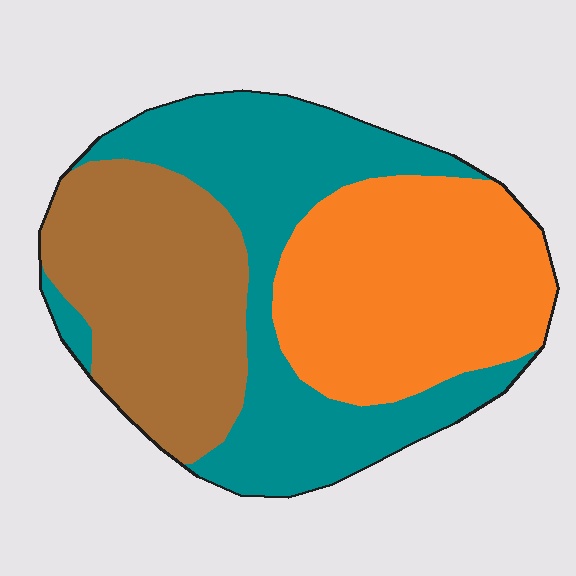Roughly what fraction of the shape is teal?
Teal covers about 35% of the shape.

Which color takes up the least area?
Brown, at roughly 30%.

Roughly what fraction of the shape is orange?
Orange covers roughly 35% of the shape.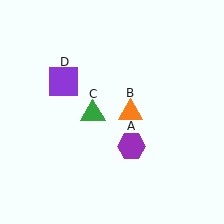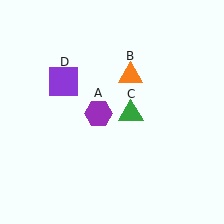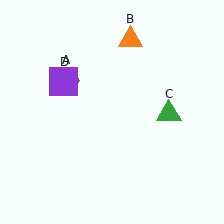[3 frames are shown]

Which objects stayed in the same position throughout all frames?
Purple square (object D) remained stationary.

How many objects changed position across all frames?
3 objects changed position: purple hexagon (object A), orange triangle (object B), green triangle (object C).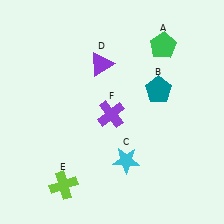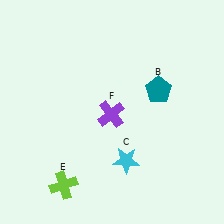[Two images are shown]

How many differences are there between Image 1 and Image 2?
There are 2 differences between the two images.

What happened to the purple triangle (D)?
The purple triangle (D) was removed in Image 2. It was in the top-left area of Image 1.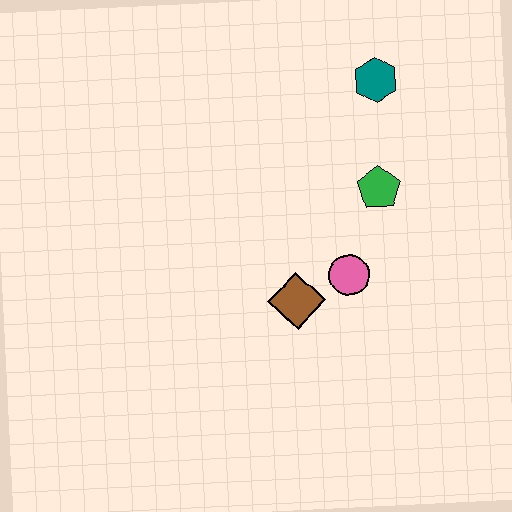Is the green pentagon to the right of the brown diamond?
Yes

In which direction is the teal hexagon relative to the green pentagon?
The teal hexagon is above the green pentagon.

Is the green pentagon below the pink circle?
No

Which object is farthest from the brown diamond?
The teal hexagon is farthest from the brown diamond.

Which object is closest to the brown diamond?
The pink circle is closest to the brown diamond.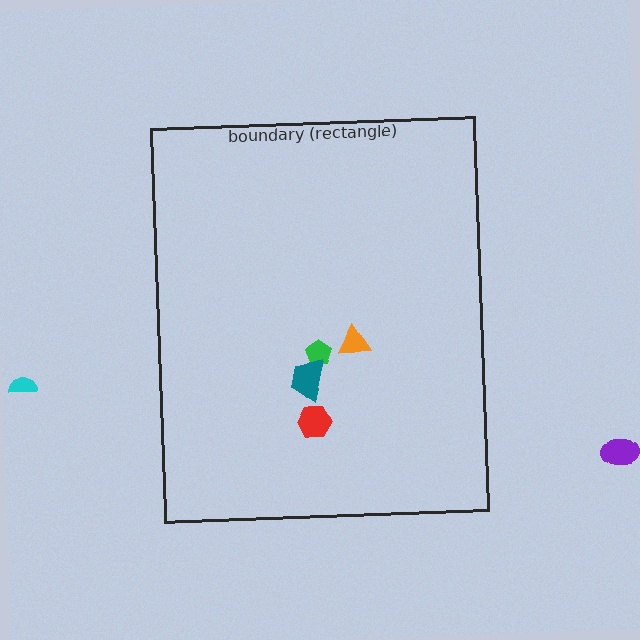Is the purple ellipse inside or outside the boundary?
Outside.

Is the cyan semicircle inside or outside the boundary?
Outside.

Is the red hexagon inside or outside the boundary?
Inside.